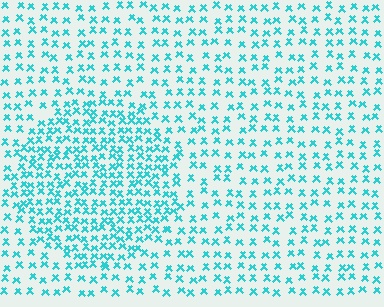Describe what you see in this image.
The image contains small cyan elements arranged at two different densities. A circle-shaped region is visible where the elements are more densely packed than the surrounding area.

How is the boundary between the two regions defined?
The boundary is defined by a change in element density (approximately 1.9x ratio). All elements are the same color, size, and shape.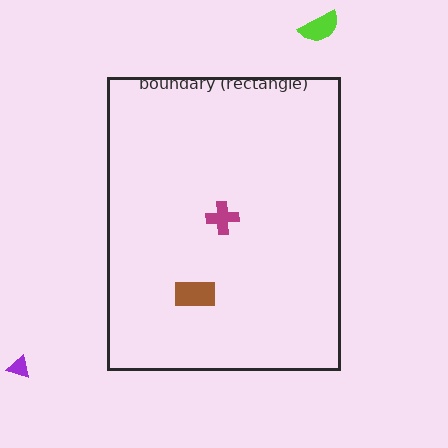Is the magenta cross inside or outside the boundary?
Inside.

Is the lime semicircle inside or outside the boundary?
Outside.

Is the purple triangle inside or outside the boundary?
Outside.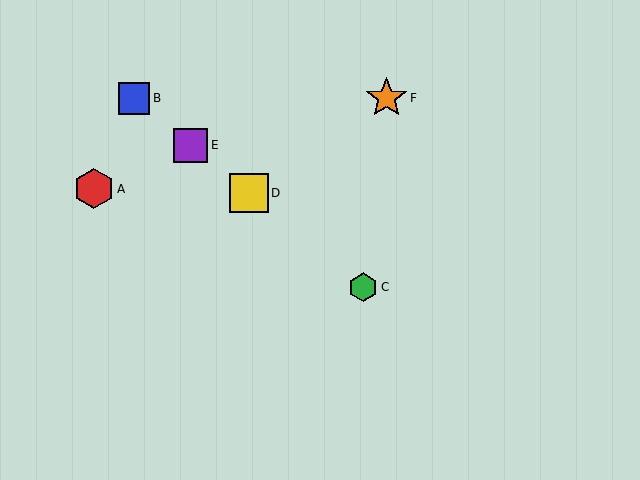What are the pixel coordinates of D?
Object D is at (249, 193).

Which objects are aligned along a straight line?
Objects B, C, D, E are aligned along a straight line.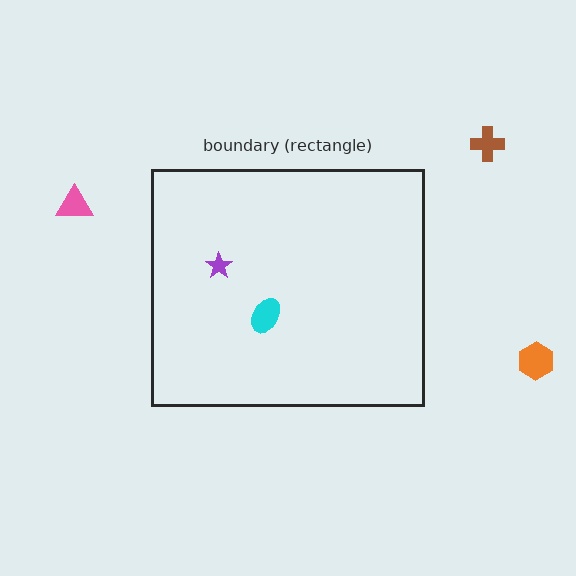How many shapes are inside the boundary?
2 inside, 3 outside.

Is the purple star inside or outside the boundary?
Inside.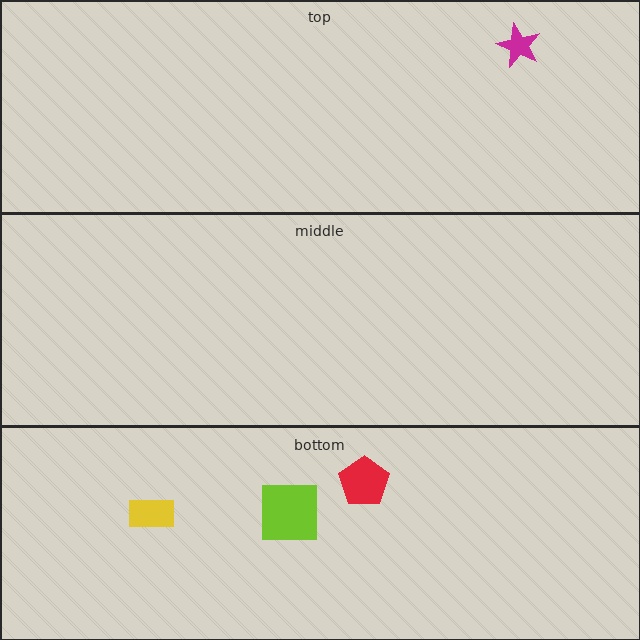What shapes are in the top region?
The magenta star.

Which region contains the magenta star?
The top region.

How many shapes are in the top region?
1.